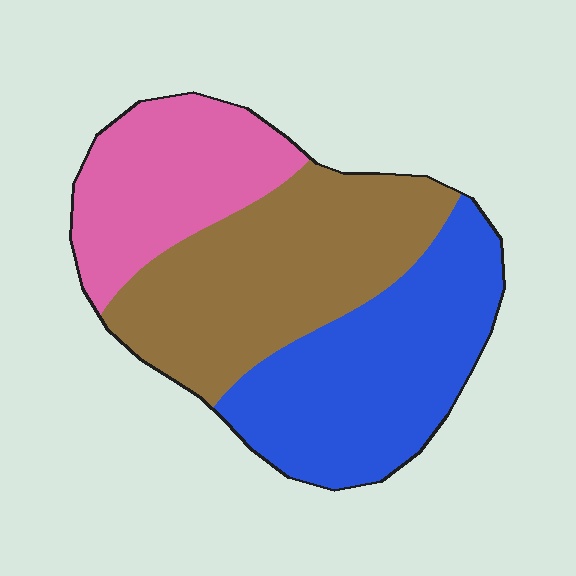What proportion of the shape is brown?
Brown takes up about three eighths (3/8) of the shape.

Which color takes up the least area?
Pink, at roughly 25%.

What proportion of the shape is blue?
Blue takes up between a quarter and a half of the shape.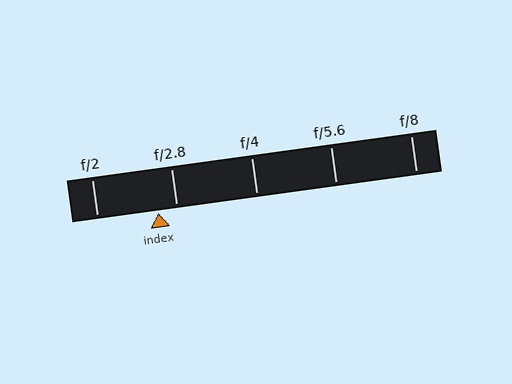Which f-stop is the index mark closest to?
The index mark is closest to f/2.8.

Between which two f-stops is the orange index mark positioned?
The index mark is between f/2 and f/2.8.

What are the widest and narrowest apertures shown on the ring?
The widest aperture shown is f/2 and the narrowest is f/8.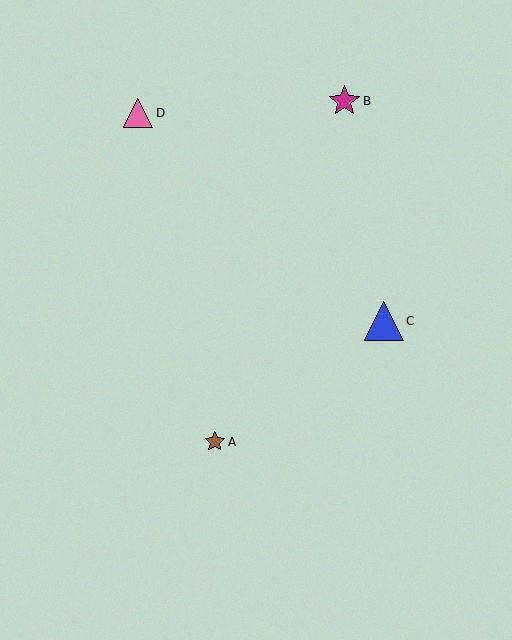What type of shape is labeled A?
Shape A is a brown star.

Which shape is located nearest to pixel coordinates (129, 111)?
The pink triangle (labeled D) at (138, 113) is nearest to that location.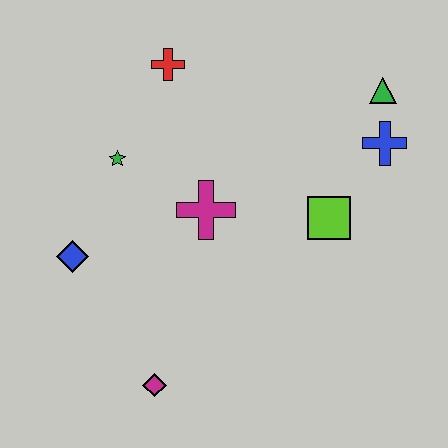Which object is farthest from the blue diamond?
The green triangle is farthest from the blue diamond.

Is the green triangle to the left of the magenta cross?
No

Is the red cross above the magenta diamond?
Yes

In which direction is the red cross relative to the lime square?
The red cross is to the left of the lime square.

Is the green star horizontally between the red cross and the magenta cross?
No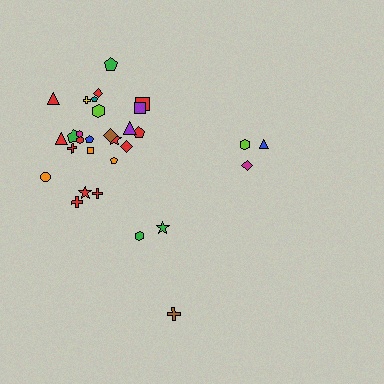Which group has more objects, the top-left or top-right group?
The top-left group.